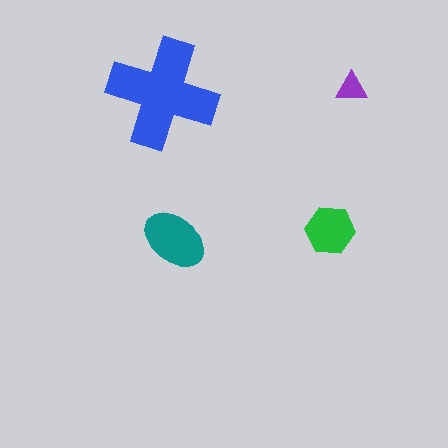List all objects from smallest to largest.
The purple triangle, the green hexagon, the teal ellipse, the blue cross.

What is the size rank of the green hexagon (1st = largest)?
3rd.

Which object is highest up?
The purple triangle is topmost.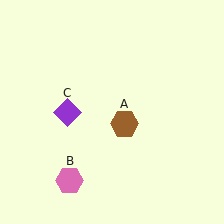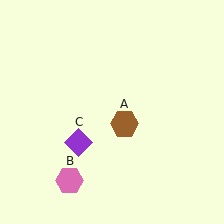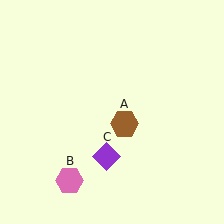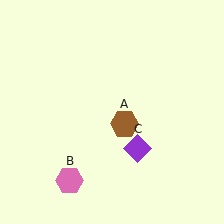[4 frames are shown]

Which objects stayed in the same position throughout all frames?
Brown hexagon (object A) and pink hexagon (object B) remained stationary.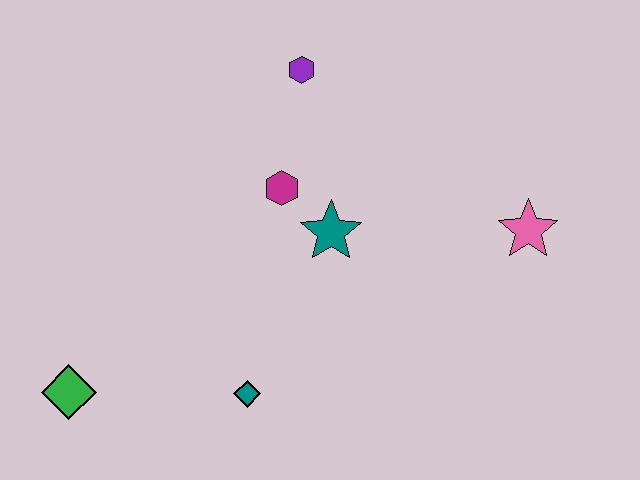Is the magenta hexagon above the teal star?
Yes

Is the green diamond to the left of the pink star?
Yes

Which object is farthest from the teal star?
The green diamond is farthest from the teal star.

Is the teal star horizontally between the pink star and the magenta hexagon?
Yes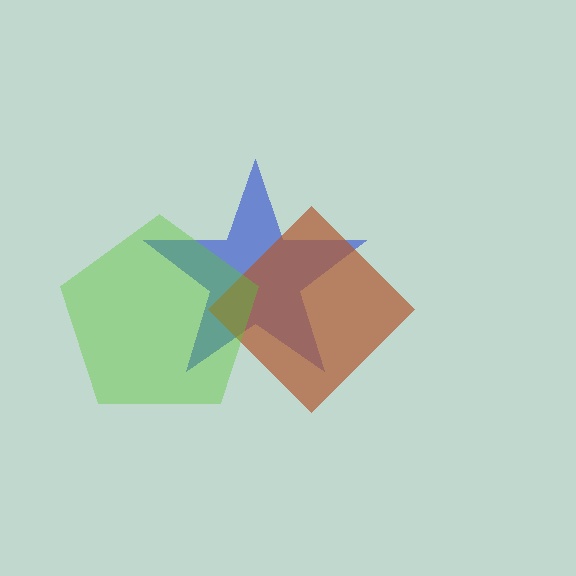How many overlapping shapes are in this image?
There are 3 overlapping shapes in the image.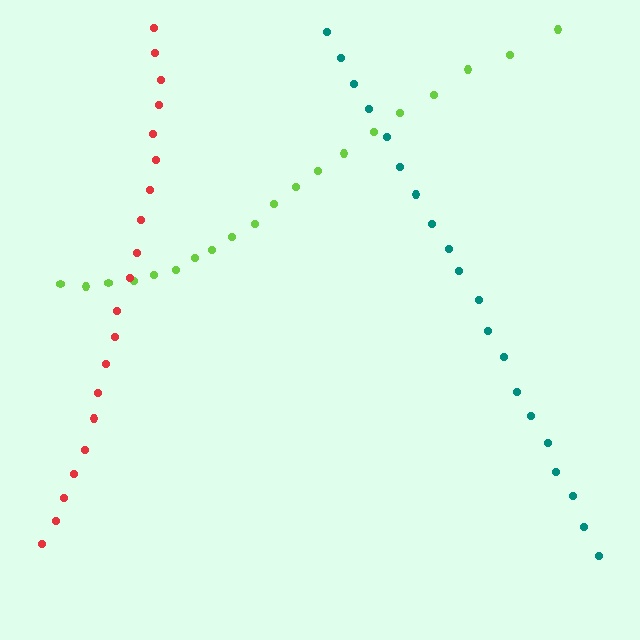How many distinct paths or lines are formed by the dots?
There are 3 distinct paths.